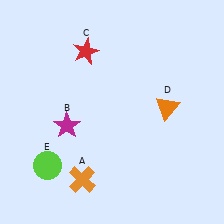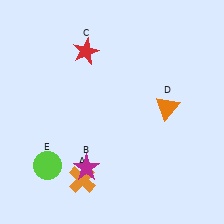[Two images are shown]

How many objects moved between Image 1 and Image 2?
1 object moved between the two images.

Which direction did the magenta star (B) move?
The magenta star (B) moved down.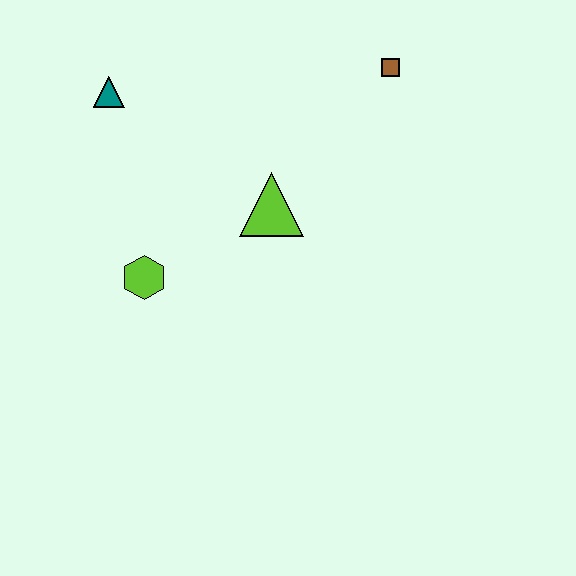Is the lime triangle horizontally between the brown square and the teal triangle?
Yes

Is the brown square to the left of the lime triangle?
No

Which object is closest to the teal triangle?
The lime hexagon is closest to the teal triangle.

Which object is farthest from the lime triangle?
The teal triangle is farthest from the lime triangle.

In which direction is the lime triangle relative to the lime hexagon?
The lime triangle is to the right of the lime hexagon.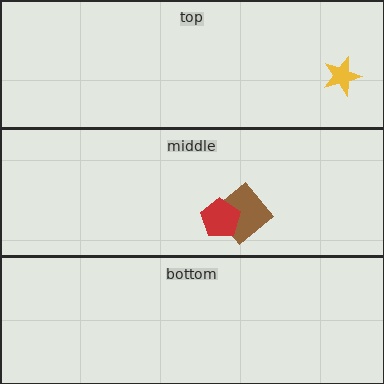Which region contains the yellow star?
The top region.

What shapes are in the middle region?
The brown diamond, the red pentagon.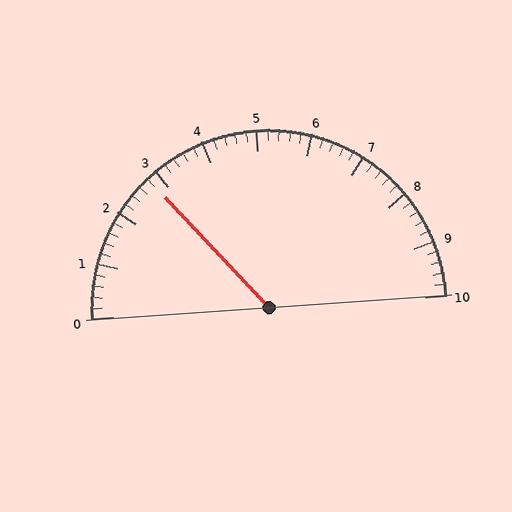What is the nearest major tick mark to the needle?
The nearest major tick mark is 3.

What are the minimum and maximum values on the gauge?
The gauge ranges from 0 to 10.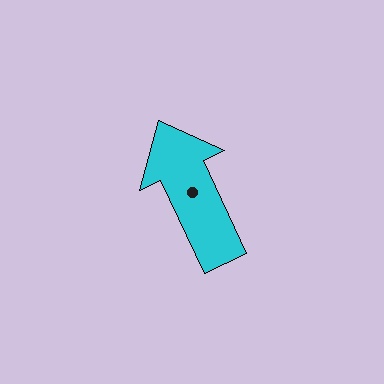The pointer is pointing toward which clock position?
Roughly 11 o'clock.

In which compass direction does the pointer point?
Northwest.